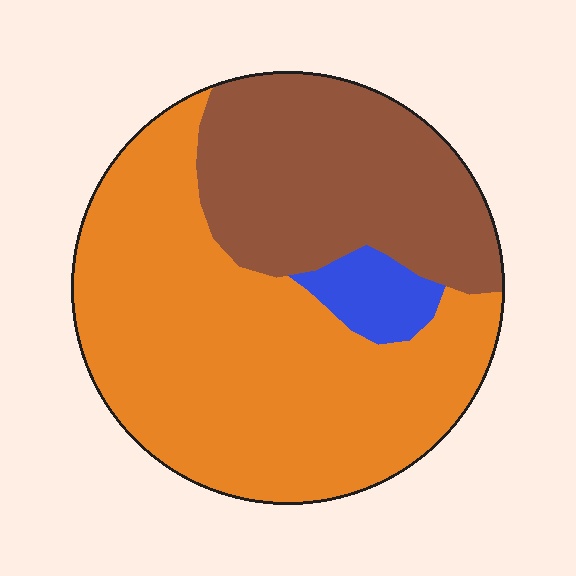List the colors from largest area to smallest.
From largest to smallest: orange, brown, blue.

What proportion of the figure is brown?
Brown takes up about one third (1/3) of the figure.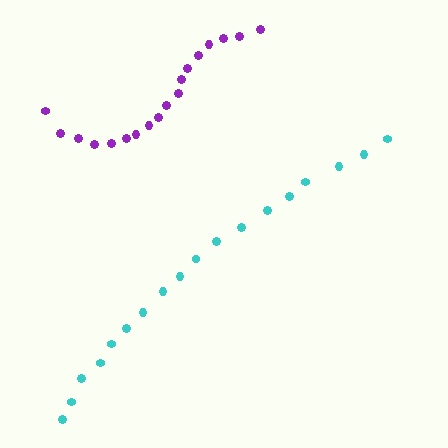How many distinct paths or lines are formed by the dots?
There are 2 distinct paths.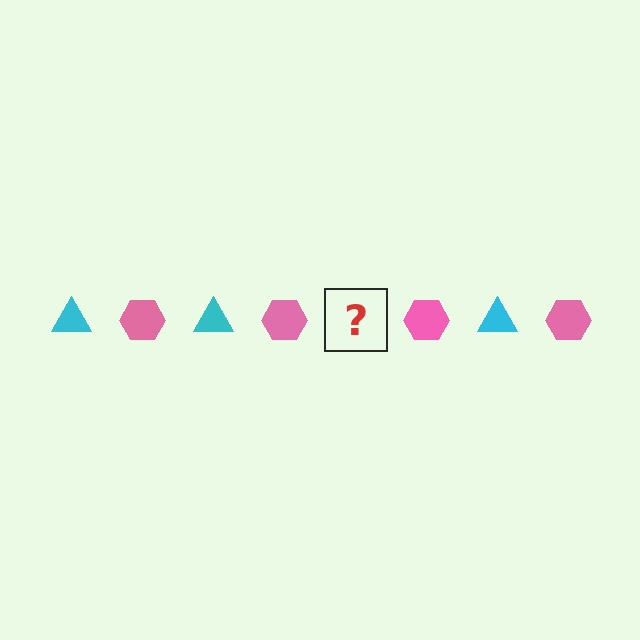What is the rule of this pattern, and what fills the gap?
The rule is that the pattern alternates between cyan triangle and pink hexagon. The gap should be filled with a cyan triangle.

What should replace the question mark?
The question mark should be replaced with a cyan triangle.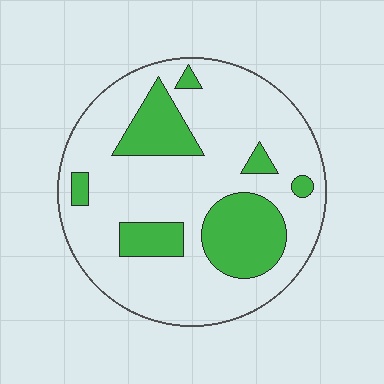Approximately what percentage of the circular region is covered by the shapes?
Approximately 25%.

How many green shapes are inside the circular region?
7.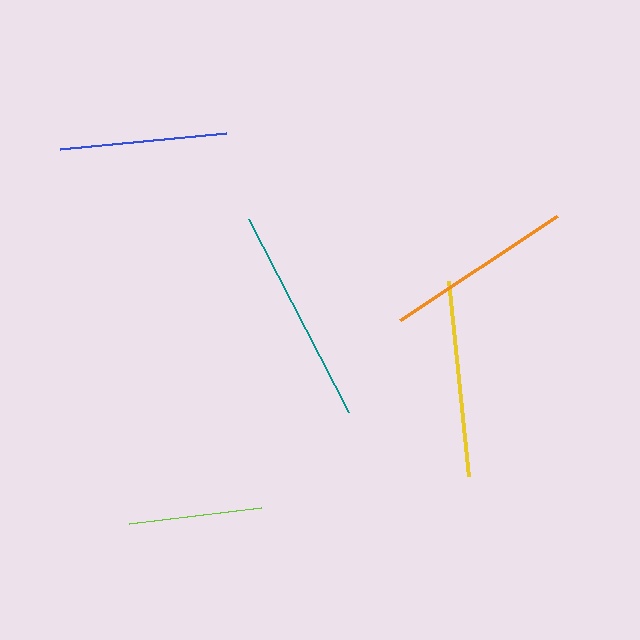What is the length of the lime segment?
The lime segment is approximately 133 pixels long.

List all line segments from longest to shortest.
From longest to shortest: teal, yellow, orange, blue, lime.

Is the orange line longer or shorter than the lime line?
The orange line is longer than the lime line.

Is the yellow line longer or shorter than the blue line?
The yellow line is longer than the blue line.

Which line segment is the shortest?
The lime line is the shortest at approximately 133 pixels.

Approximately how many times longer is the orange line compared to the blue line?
The orange line is approximately 1.1 times the length of the blue line.